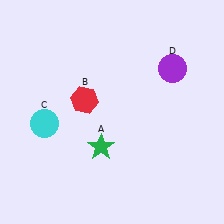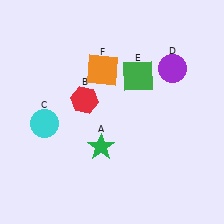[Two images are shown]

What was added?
A green square (E), an orange square (F) were added in Image 2.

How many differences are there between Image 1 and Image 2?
There are 2 differences between the two images.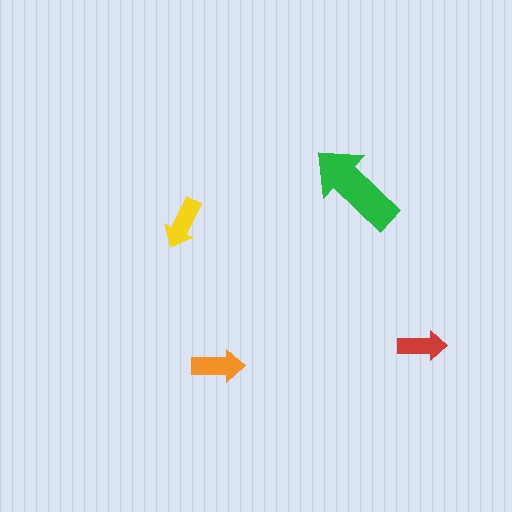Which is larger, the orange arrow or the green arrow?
The green one.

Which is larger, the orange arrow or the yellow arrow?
The orange one.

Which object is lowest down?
The orange arrow is bottommost.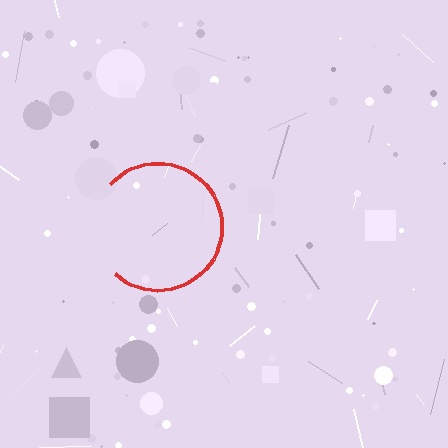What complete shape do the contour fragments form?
The contour fragments form a circle.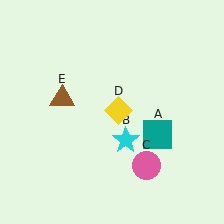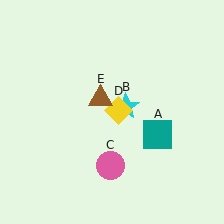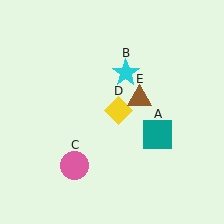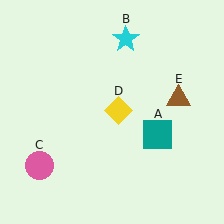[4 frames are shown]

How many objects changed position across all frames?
3 objects changed position: cyan star (object B), pink circle (object C), brown triangle (object E).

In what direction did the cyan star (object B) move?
The cyan star (object B) moved up.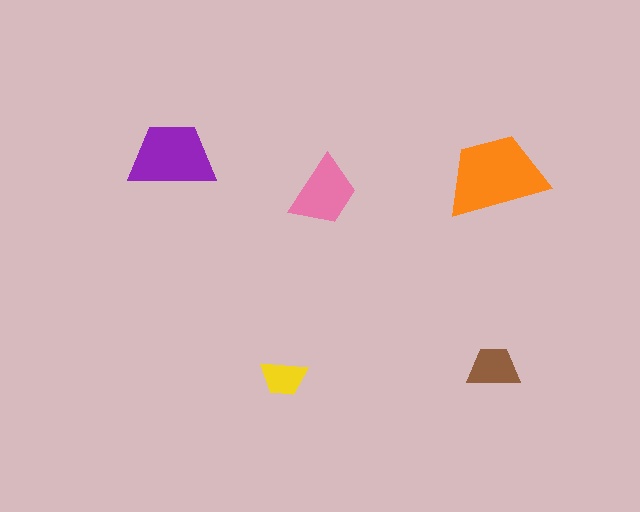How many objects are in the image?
There are 5 objects in the image.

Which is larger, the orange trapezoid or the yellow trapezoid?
The orange one.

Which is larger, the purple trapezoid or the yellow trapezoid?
The purple one.